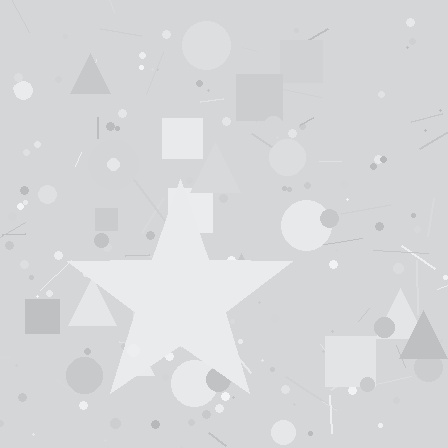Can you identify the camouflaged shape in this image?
The camouflaged shape is a star.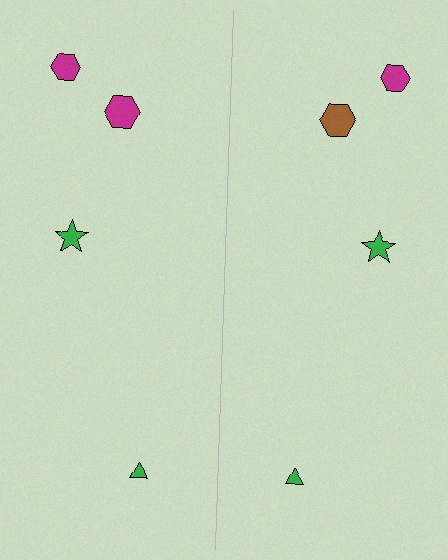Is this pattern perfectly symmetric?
No, the pattern is not perfectly symmetric. The brown hexagon on the right side breaks the symmetry — its mirror counterpart is magenta.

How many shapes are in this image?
There are 8 shapes in this image.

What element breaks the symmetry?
The brown hexagon on the right side breaks the symmetry — its mirror counterpart is magenta.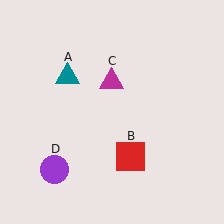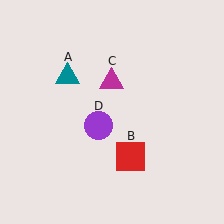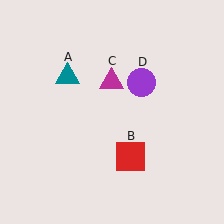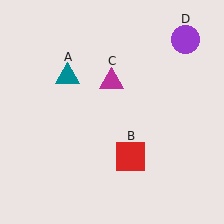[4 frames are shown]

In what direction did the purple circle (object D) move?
The purple circle (object D) moved up and to the right.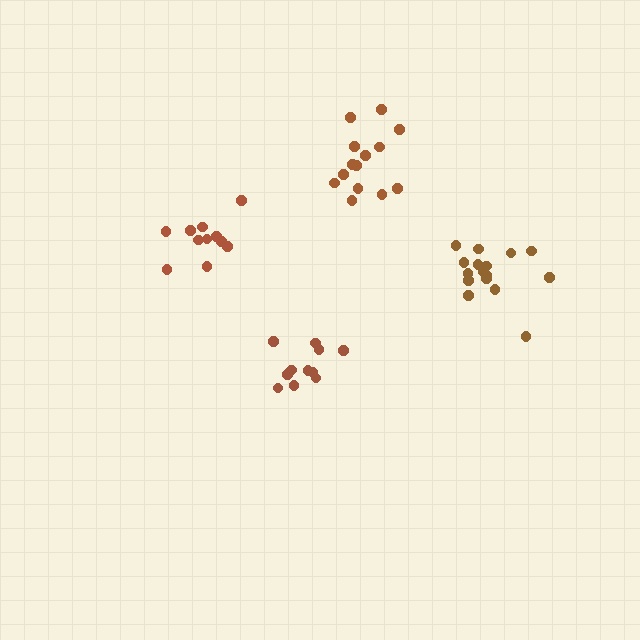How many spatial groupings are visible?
There are 4 spatial groupings.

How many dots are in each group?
Group 1: 11 dots, Group 2: 14 dots, Group 3: 11 dots, Group 4: 16 dots (52 total).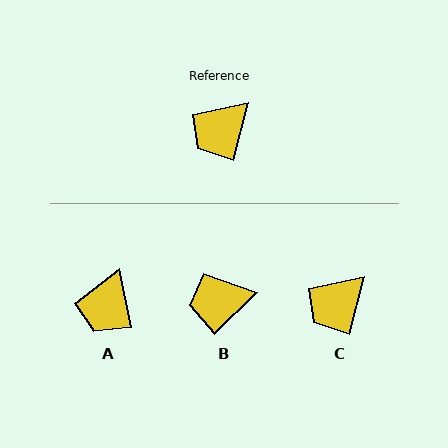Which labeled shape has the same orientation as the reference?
C.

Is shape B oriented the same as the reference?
No, it is off by about 31 degrees.